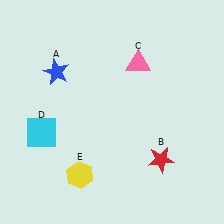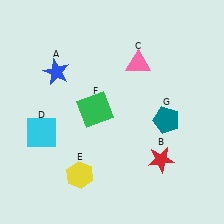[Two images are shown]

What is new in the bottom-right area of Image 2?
A teal pentagon (G) was added in the bottom-right area of Image 2.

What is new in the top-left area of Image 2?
A green square (F) was added in the top-left area of Image 2.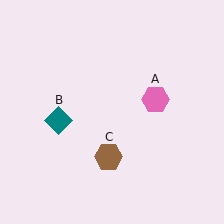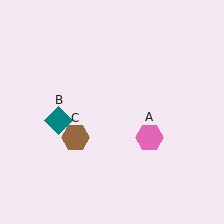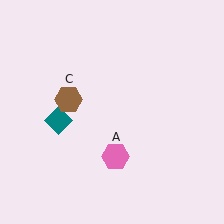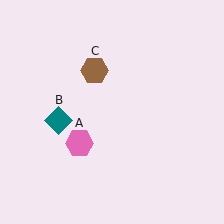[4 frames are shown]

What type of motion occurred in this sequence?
The pink hexagon (object A), brown hexagon (object C) rotated clockwise around the center of the scene.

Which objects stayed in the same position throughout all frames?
Teal diamond (object B) remained stationary.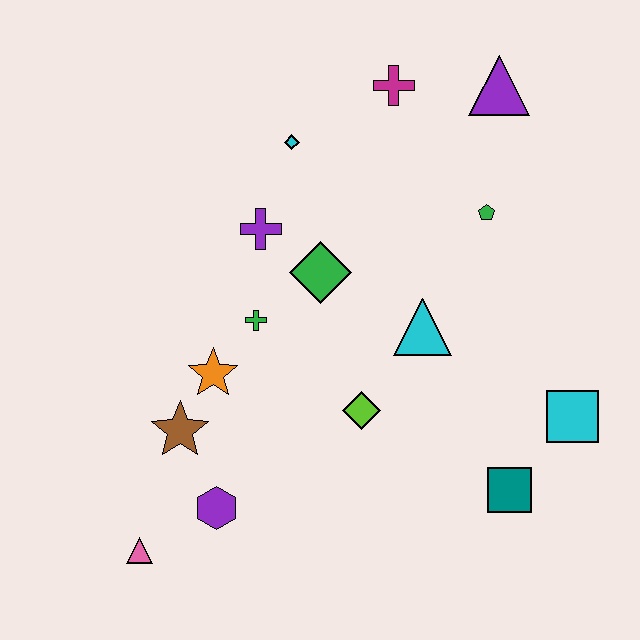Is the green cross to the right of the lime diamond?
No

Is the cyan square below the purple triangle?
Yes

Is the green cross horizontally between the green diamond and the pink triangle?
Yes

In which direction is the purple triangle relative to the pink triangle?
The purple triangle is above the pink triangle.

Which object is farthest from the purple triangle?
The pink triangle is farthest from the purple triangle.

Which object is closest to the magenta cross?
The purple triangle is closest to the magenta cross.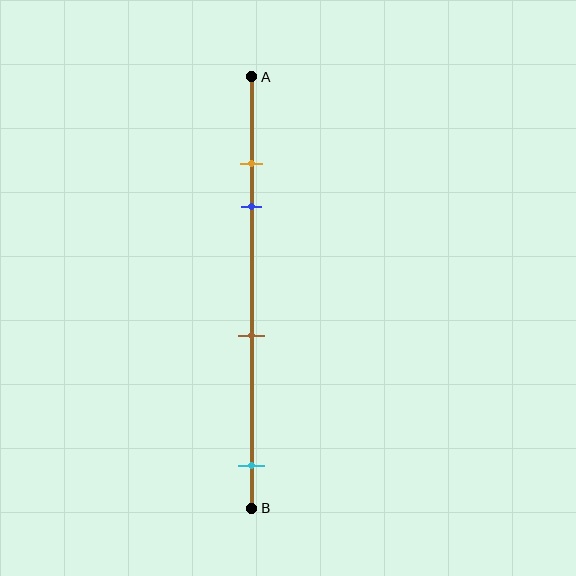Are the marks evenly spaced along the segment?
No, the marks are not evenly spaced.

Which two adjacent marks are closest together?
The orange and blue marks are the closest adjacent pair.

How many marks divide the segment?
There are 4 marks dividing the segment.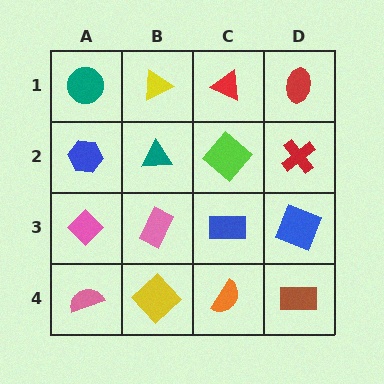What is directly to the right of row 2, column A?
A teal triangle.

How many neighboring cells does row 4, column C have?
3.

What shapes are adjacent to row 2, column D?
A red ellipse (row 1, column D), a blue square (row 3, column D), a lime diamond (row 2, column C).